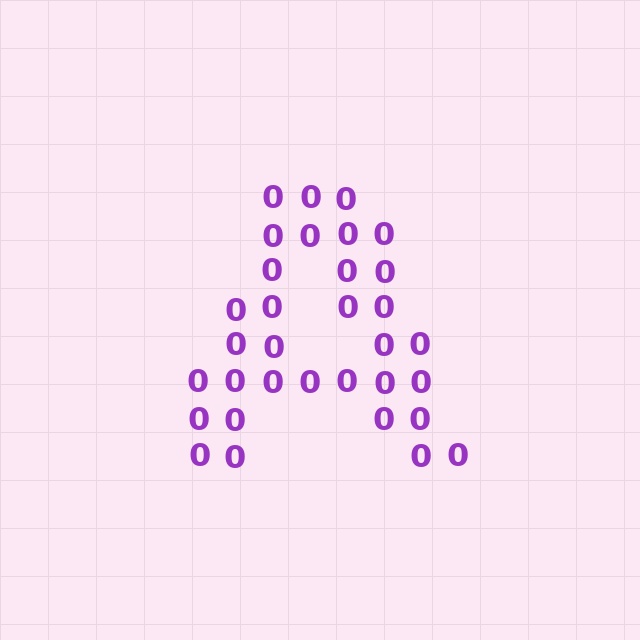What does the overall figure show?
The overall figure shows the letter A.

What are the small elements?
The small elements are digit 0's.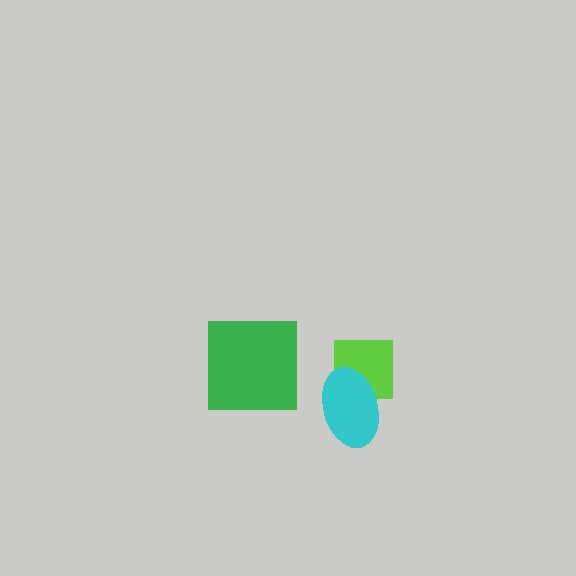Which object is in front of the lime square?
The cyan ellipse is in front of the lime square.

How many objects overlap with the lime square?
1 object overlaps with the lime square.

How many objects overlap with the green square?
0 objects overlap with the green square.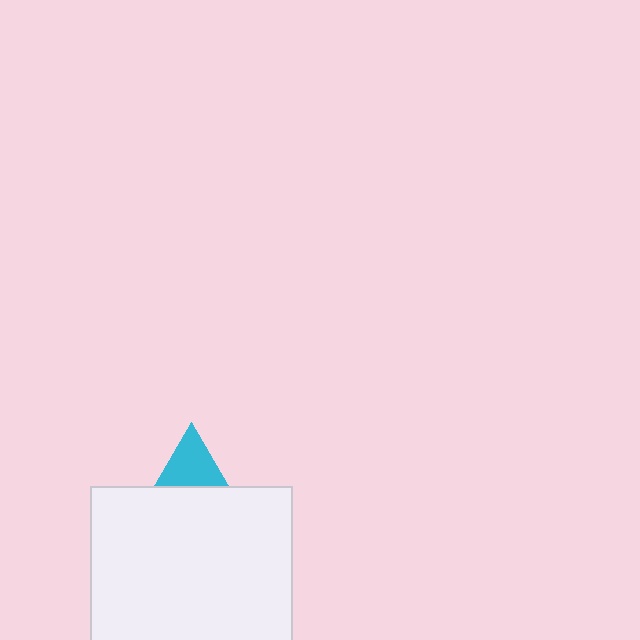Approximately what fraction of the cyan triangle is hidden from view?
Roughly 64% of the cyan triangle is hidden behind the white rectangle.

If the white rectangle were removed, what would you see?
You would see the complete cyan triangle.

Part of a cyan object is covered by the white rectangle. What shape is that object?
It is a triangle.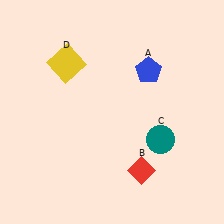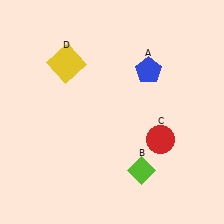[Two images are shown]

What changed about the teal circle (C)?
In Image 1, C is teal. In Image 2, it changed to red.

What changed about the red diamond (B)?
In Image 1, B is red. In Image 2, it changed to lime.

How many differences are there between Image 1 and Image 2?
There are 2 differences between the two images.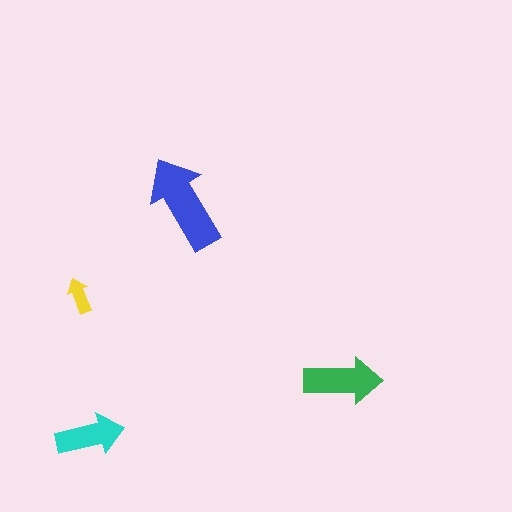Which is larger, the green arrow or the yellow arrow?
The green one.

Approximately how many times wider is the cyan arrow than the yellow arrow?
About 2 times wider.